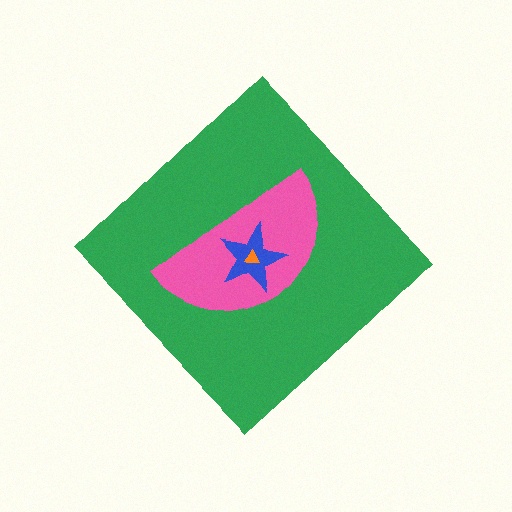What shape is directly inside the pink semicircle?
The blue star.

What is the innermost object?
The orange triangle.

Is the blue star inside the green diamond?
Yes.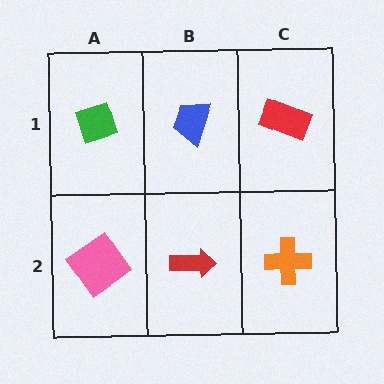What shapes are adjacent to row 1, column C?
An orange cross (row 2, column C), a blue trapezoid (row 1, column B).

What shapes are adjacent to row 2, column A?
A green diamond (row 1, column A), a red arrow (row 2, column B).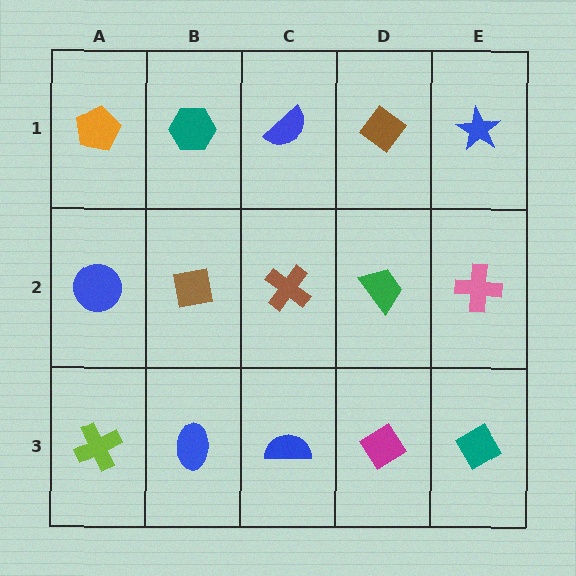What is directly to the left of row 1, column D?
A blue semicircle.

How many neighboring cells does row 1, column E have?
2.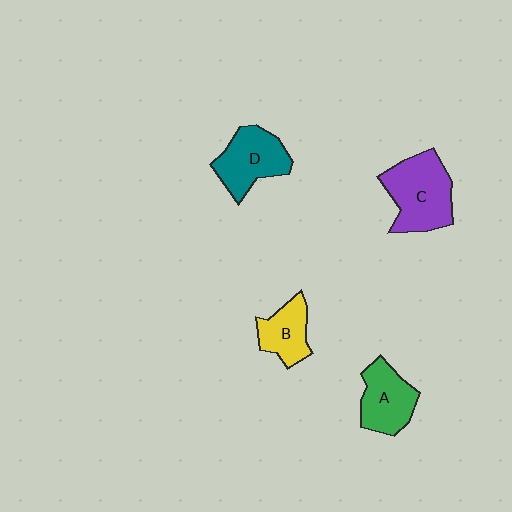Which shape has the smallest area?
Shape B (yellow).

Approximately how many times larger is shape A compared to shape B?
Approximately 1.2 times.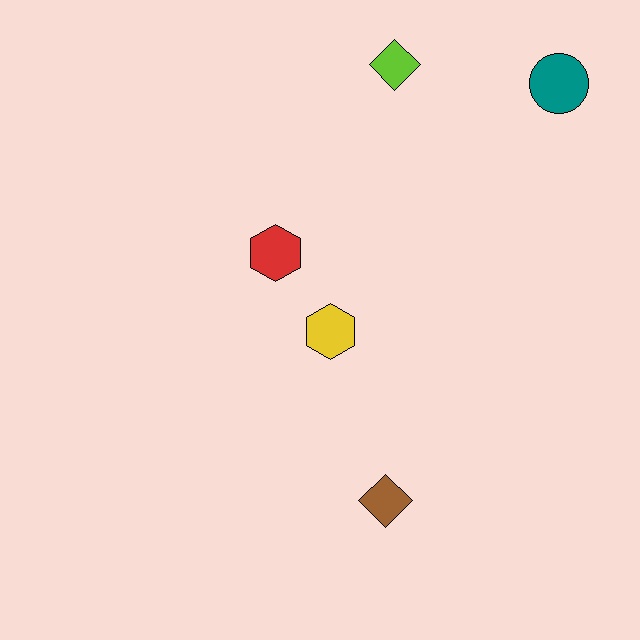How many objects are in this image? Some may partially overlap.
There are 5 objects.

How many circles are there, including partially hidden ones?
There is 1 circle.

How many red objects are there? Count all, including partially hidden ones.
There is 1 red object.